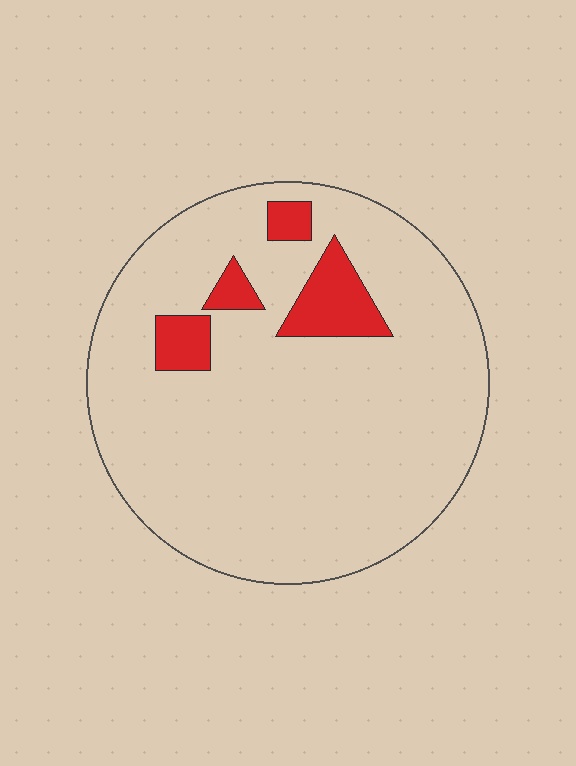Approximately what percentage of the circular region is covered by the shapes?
Approximately 10%.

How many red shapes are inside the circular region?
4.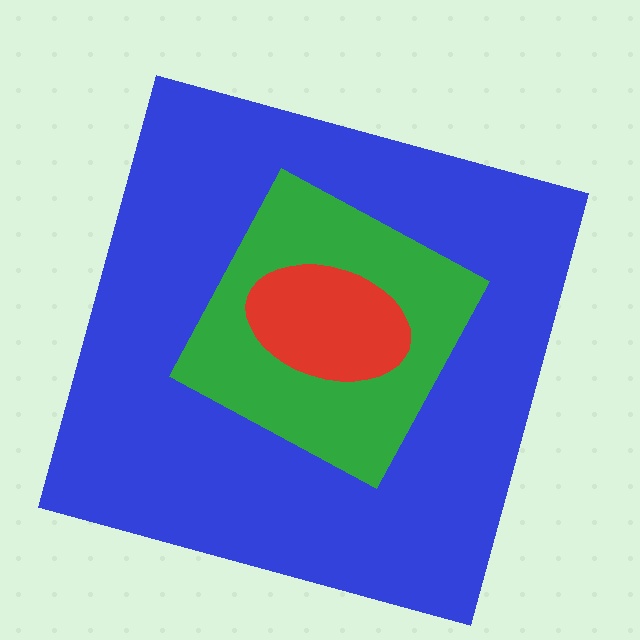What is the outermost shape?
The blue square.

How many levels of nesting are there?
3.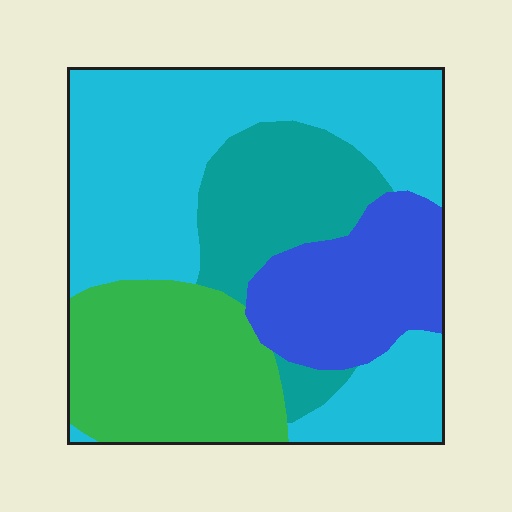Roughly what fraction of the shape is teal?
Teal takes up about one sixth (1/6) of the shape.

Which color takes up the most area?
Cyan, at roughly 45%.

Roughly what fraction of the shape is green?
Green takes up less than a quarter of the shape.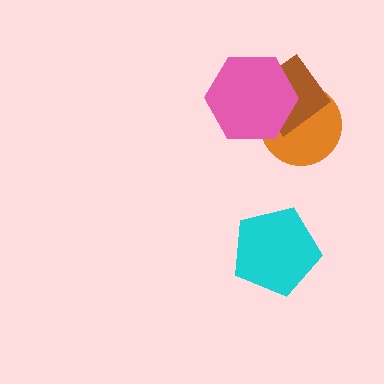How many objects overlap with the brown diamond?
2 objects overlap with the brown diamond.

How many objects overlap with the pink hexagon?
2 objects overlap with the pink hexagon.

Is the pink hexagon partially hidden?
No, no other shape covers it.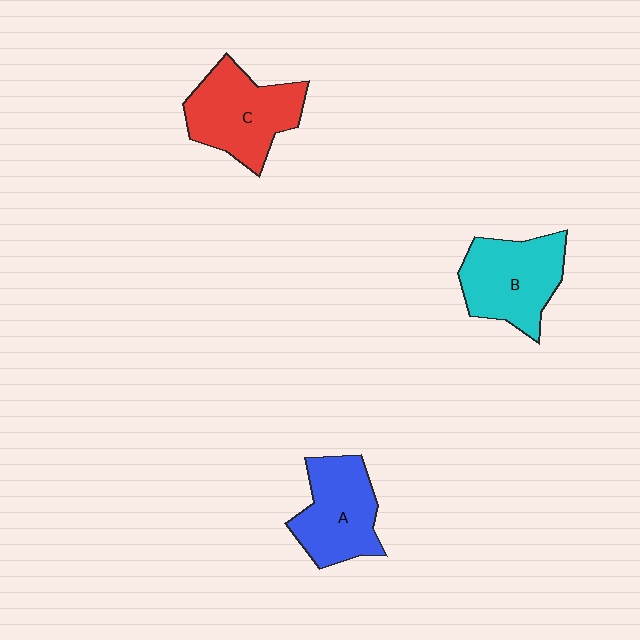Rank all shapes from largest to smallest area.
From largest to smallest: C (red), B (cyan), A (blue).